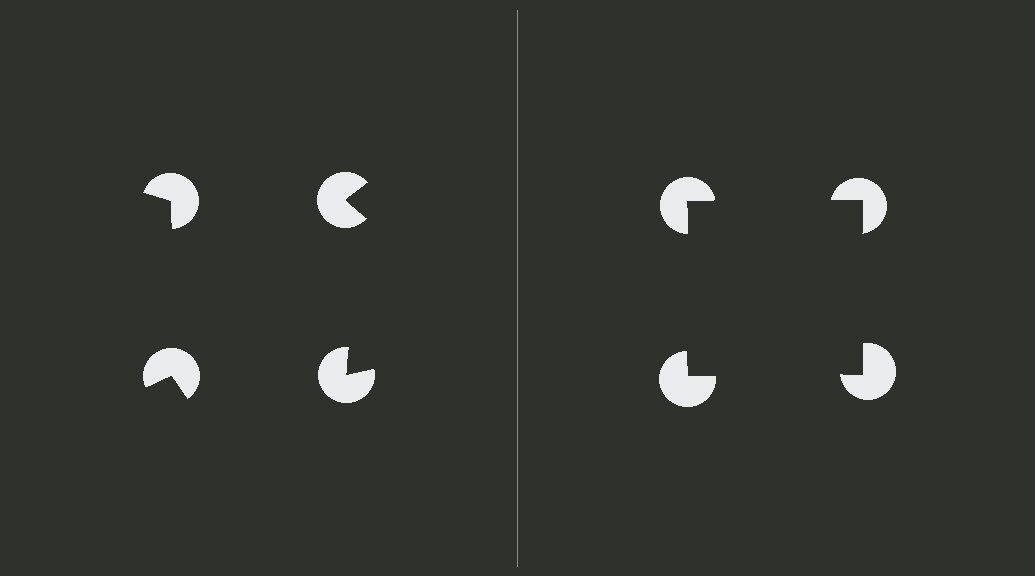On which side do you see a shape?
An illusory square appears on the right side. On the left side the wedge cuts are rotated, so no coherent shape forms.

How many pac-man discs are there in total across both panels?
8 — 4 on each side.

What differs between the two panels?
The pac-man discs are positioned identically on both sides; only the wedge orientations differ. On the right they align to a square; on the left they are misaligned.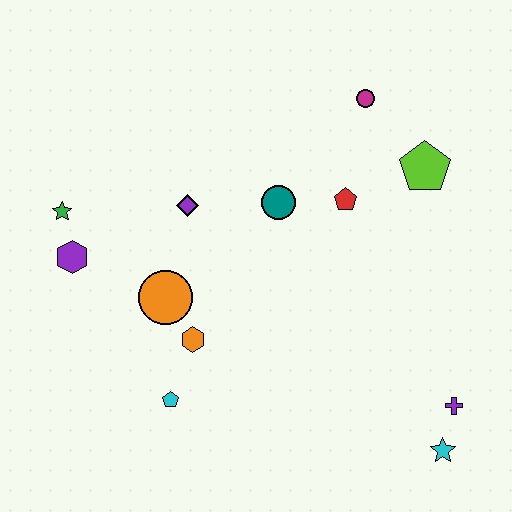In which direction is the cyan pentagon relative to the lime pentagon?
The cyan pentagon is to the left of the lime pentagon.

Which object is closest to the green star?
The purple hexagon is closest to the green star.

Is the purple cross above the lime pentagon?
No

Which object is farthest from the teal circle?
The cyan star is farthest from the teal circle.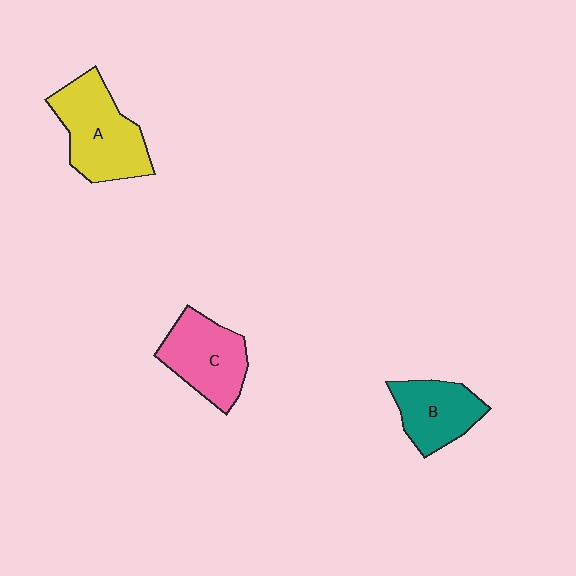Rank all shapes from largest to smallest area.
From largest to smallest: A (yellow), C (pink), B (teal).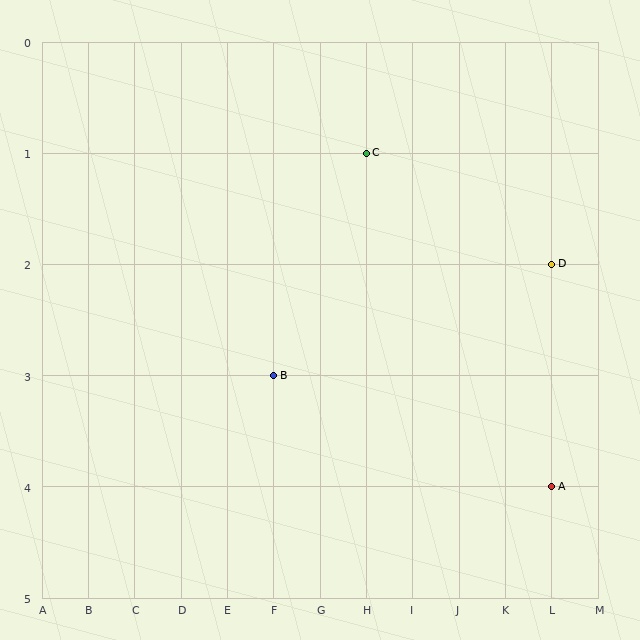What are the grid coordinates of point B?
Point B is at grid coordinates (F, 3).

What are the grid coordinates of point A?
Point A is at grid coordinates (L, 4).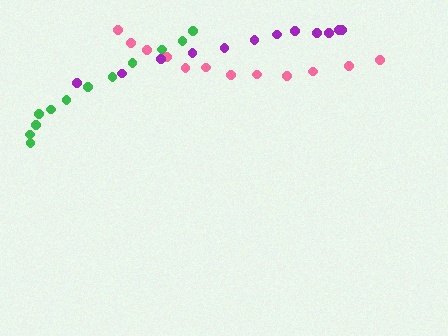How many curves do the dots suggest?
There are 3 distinct paths.